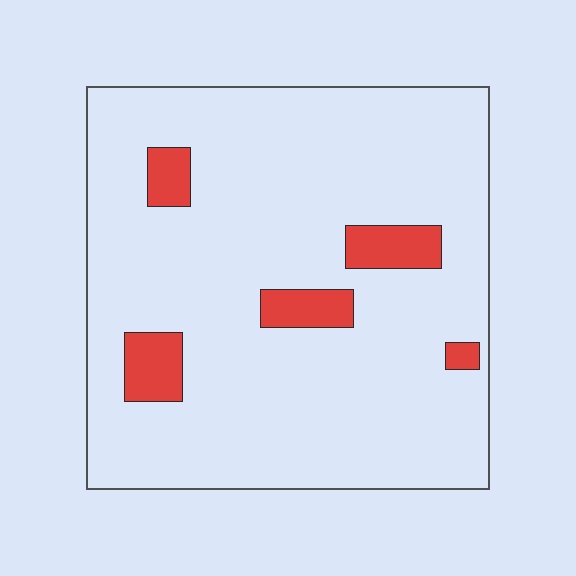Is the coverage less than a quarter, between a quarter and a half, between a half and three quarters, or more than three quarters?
Less than a quarter.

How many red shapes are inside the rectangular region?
5.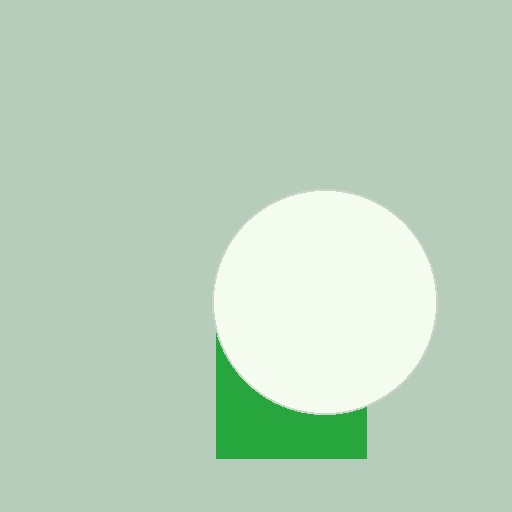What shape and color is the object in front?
The object in front is a white circle.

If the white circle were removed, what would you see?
You would see the complete green square.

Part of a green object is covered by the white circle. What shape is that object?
It is a square.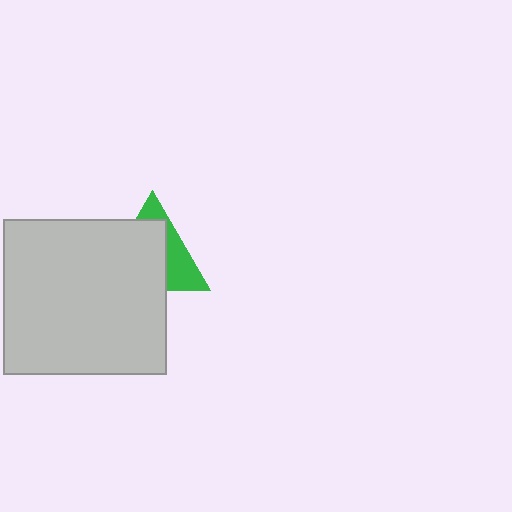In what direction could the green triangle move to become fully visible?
The green triangle could move toward the upper-right. That would shift it out from behind the light gray rectangle entirely.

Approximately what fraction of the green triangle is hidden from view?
Roughly 64% of the green triangle is hidden behind the light gray rectangle.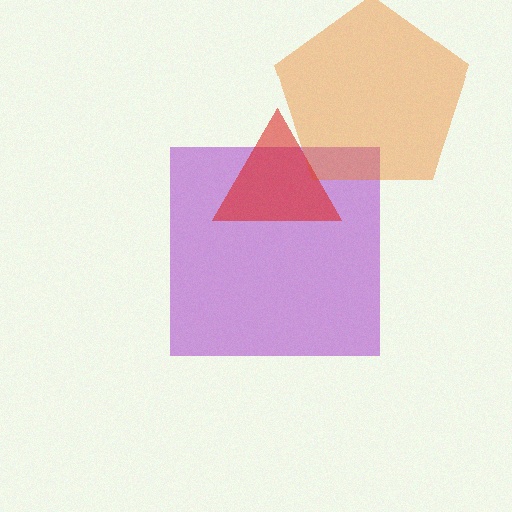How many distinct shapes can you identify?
There are 3 distinct shapes: a purple square, an orange pentagon, a red triangle.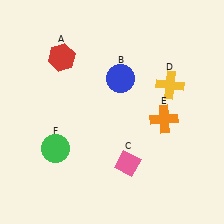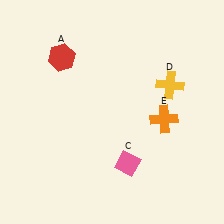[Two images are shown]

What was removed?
The blue circle (B), the green circle (F) were removed in Image 2.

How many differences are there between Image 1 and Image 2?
There are 2 differences between the two images.